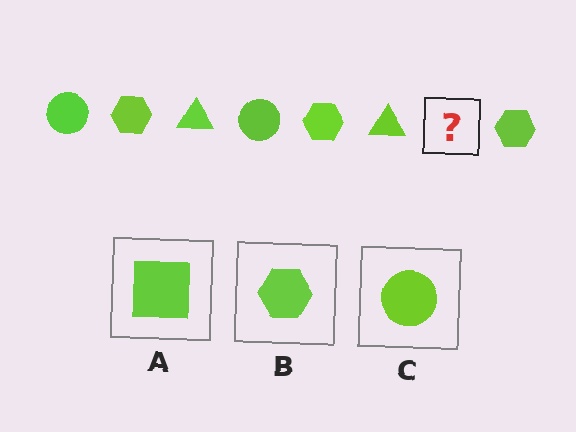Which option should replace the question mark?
Option C.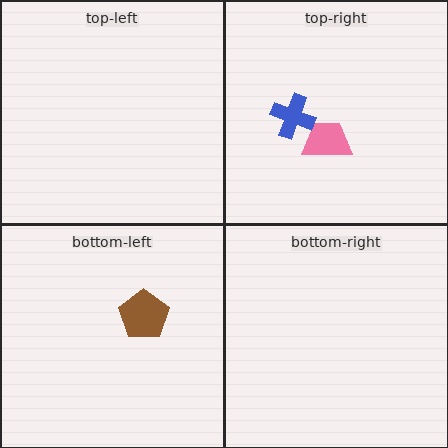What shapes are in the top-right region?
The pink trapezoid, the blue cross.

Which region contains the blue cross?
The top-right region.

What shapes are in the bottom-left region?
The brown pentagon.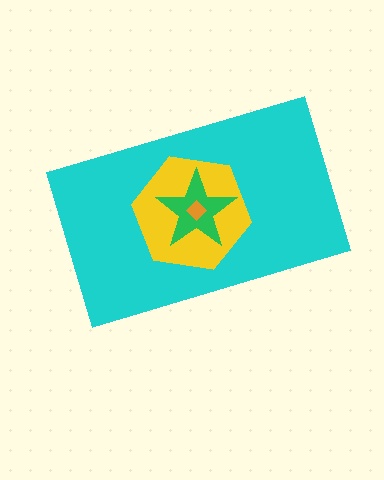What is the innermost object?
The orange diamond.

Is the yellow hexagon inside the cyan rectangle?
Yes.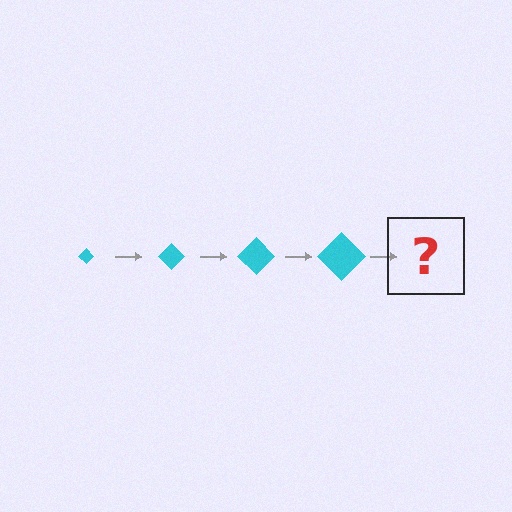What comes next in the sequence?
The next element should be a cyan diamond, larger than the previous one.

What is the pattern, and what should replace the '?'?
The pattern is that the diamond gets progressively larger each step. The '?' should be a cyan diamond, larger than the previous one.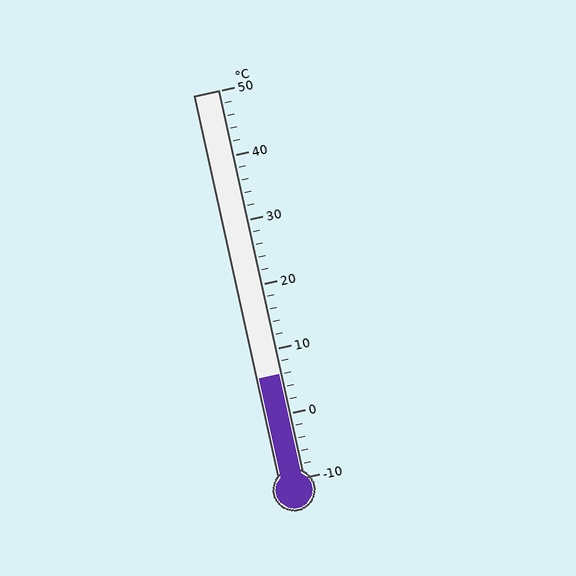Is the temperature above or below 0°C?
The temperature is above 0°C.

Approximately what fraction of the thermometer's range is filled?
The thermometer is filled to approximately 25% of its range.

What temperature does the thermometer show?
The thermometer shows approximately 6°C.